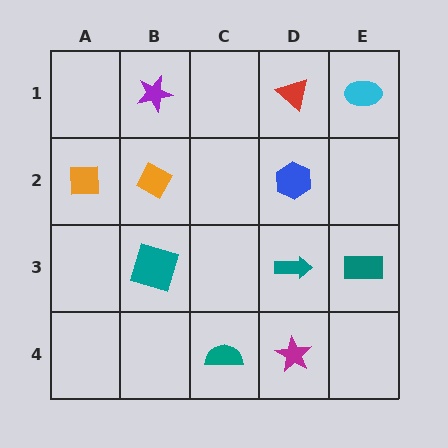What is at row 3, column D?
A teal arrow.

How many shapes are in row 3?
3 shapes.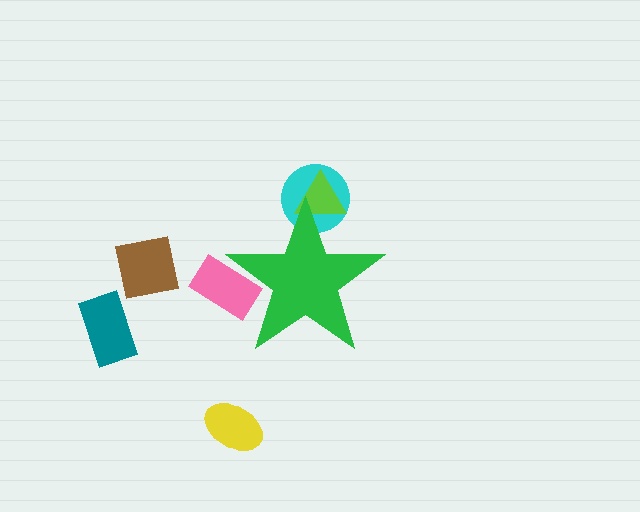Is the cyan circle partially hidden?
Yes, the cyan circle is partially hidden behind the green star.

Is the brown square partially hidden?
No, the brown square is fully visible.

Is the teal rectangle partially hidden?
No, the teal rectangle is fully visible.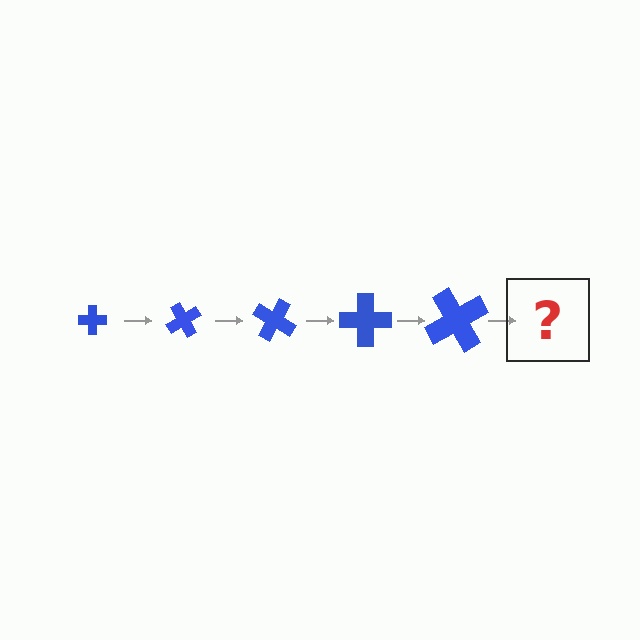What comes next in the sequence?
The next element should be a cross, larger than the previous one and rotated 300 degrees from the start.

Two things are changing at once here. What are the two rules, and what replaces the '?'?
The two rules are that the cross grows larger each step and it rotates 60 degrees each step. The '?' should be a cross, larger than the previous one and rotated 300 degrees from the start.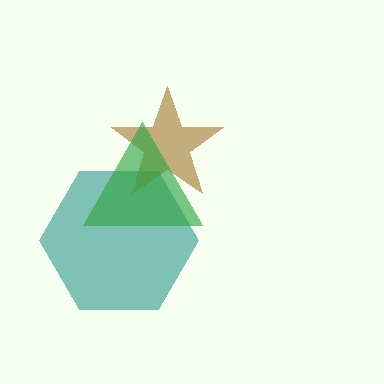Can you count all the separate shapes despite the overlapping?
Yes, there are 3 separate shapes.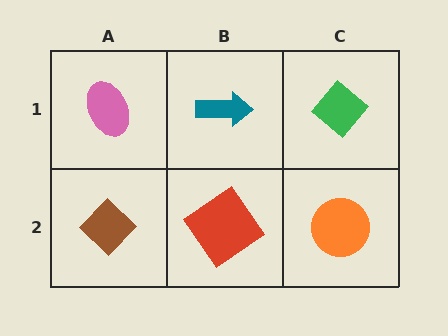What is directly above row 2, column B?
A teal arrow.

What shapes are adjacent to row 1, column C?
An orange circle (row 2, column C), a teal arrow (row 1, column B).